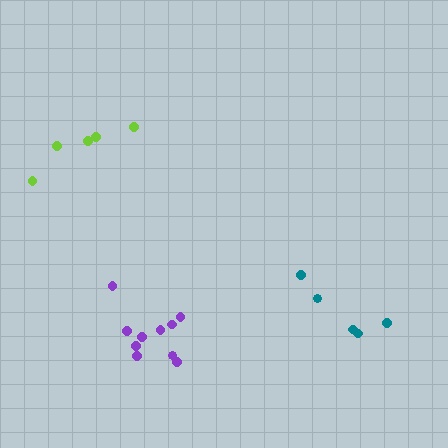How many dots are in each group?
Group 1: 10 dots, Group 2: 5 dots, Group 3: 5 dots (20 total).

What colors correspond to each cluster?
The clusters are colored: purple, teal, lime.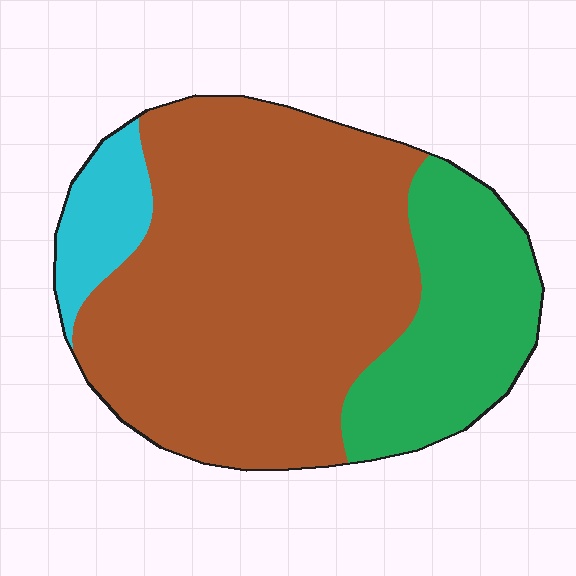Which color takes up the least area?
Cyan, at roughly 10%.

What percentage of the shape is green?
Green takes up between a sixth and a third of the shape.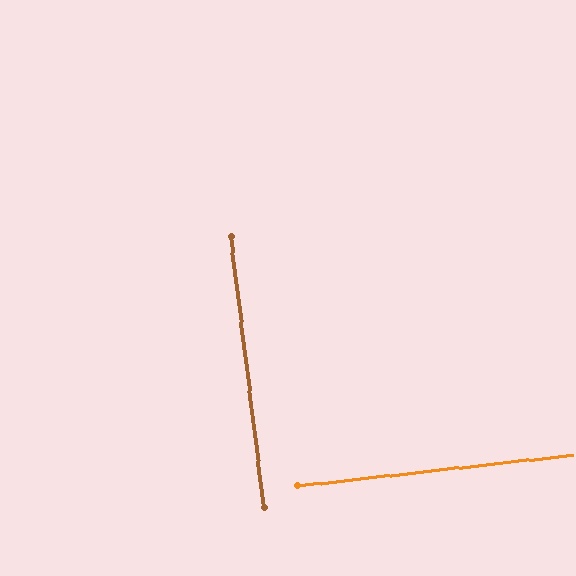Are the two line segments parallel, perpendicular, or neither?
Perpendicular — they meet at approximately 89°.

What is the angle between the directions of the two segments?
Approximately 89 degrees.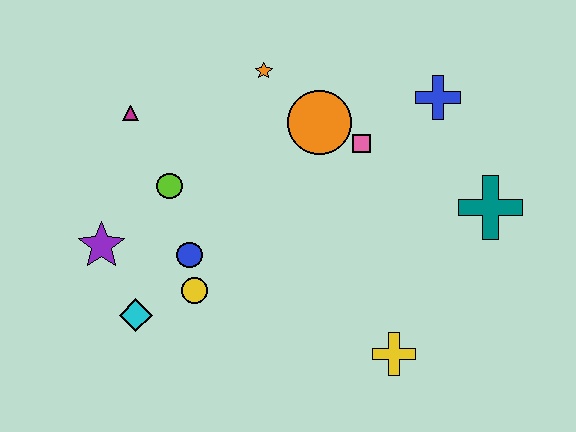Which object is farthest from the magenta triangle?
The teal cross is farthest from the magenta triangle.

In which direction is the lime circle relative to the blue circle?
The lime circle is above the blue circle.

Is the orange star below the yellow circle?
No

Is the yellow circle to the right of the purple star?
Yes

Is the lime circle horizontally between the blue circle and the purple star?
Yes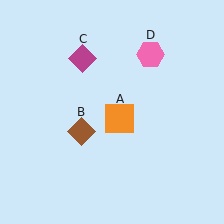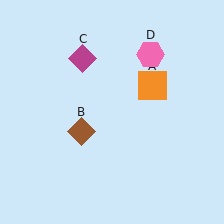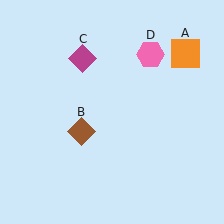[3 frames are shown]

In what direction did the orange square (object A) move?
The orange square (object A) moved up and to the right.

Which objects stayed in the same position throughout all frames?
Brown diamond (object B) and magenta diamond (object C) and pink hexagon (object D) remained stationary.